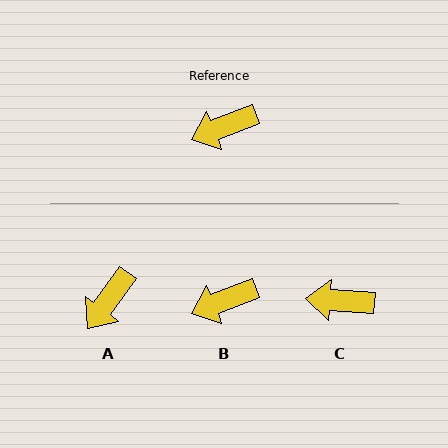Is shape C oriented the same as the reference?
No, it is off by about 25 degrees.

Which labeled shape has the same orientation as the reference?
B.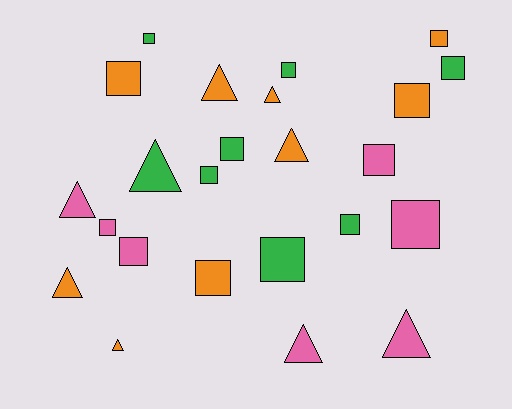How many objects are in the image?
There are 24 objects.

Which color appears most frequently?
Orange, with 9 objects.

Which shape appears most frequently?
Square, with 15 objects.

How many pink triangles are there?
There are 3 pink triangles.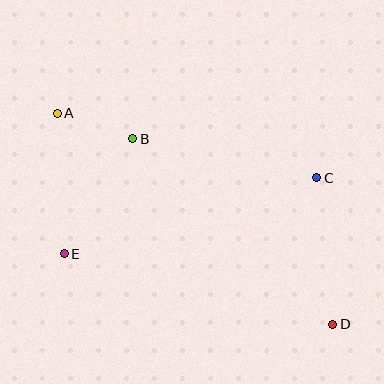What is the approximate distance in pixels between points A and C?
The distance between A and C is approximately 267 pixels.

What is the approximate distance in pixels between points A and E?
The distance between A and E is approximately 141 pixels.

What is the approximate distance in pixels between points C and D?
The distance between C and D is approximately 147 pixels.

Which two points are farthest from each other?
Points A and D are farthest from each other.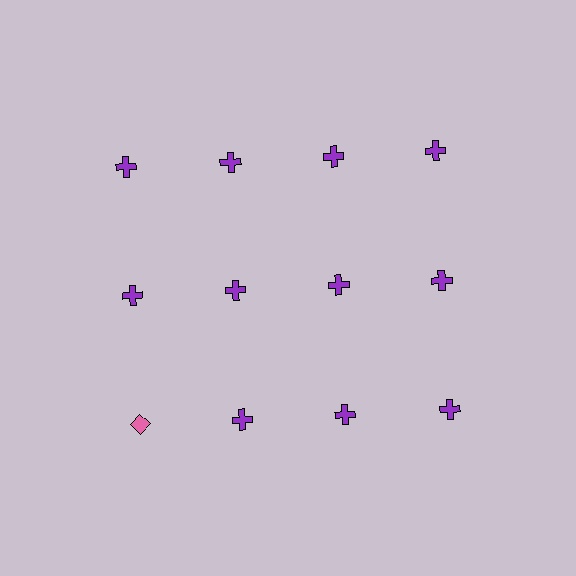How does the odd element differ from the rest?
It differs in both color (pink instead of purple) and shape (diamond instead of cross).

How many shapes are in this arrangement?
There are 12 shapes arranged in a grid pattern.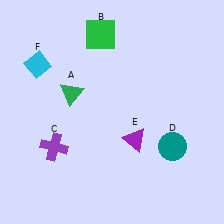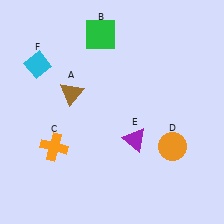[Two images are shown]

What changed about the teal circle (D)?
In Image 1, D is teal. In Image 2, it changed to orange.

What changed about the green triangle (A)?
In Image 1, A is green. In Image 2, it changed to brown.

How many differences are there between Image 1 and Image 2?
There are 3 differences between the two images.